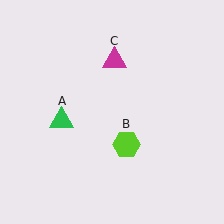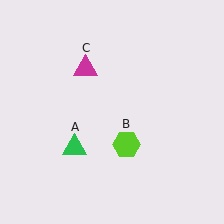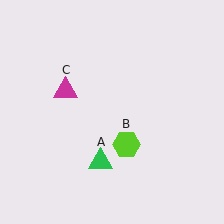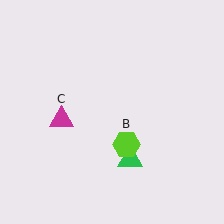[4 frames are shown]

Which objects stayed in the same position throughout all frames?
Lime hexagon (object B) remained stationary.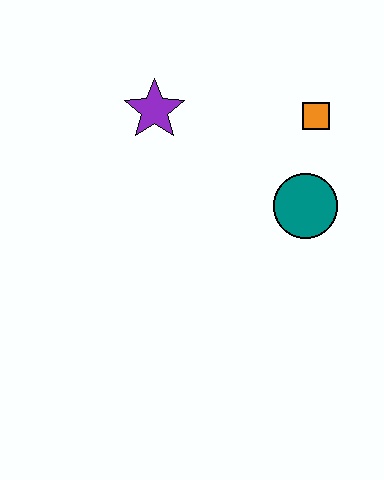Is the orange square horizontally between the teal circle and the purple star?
No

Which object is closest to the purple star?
The orange square is closest to the purple star.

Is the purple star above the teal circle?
Yes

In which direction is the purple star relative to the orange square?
The purple star is to the left of the orange square.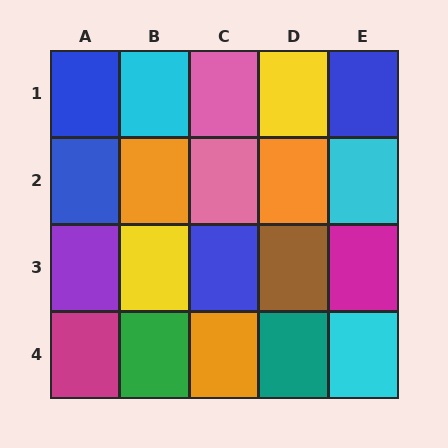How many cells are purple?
1 cell is purple.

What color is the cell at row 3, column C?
Blue.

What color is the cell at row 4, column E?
Cyan.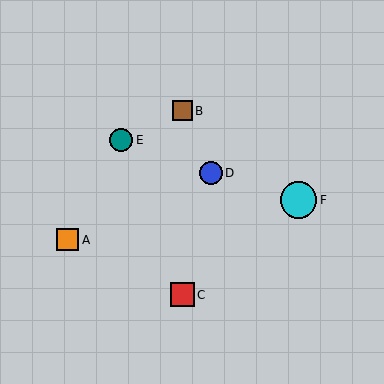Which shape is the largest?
The cyan circle (labeled F) is the largest.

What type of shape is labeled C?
Shape C is a red square.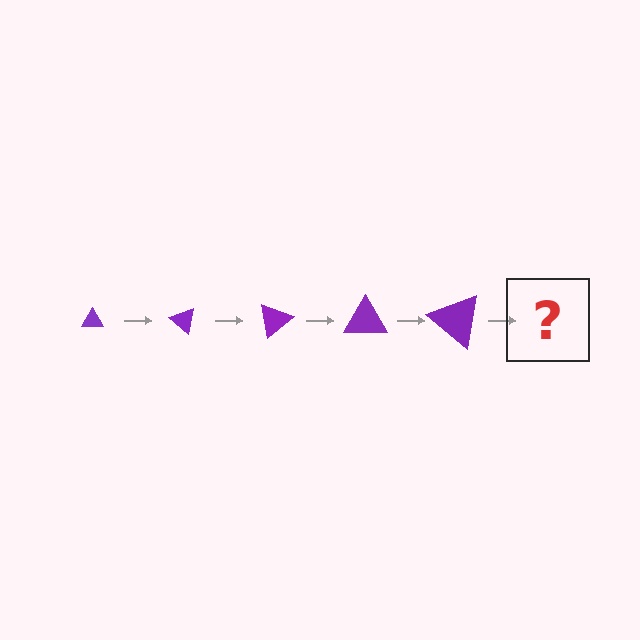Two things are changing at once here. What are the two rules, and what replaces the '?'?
The two rules are that the triangle grows larger each step and it rotates 40 degrees each step. The '?' should be a triangle, larger than the previous one and rotated 200 degrees from the start.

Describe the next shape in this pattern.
It should be a triangle, larger than the previous one and rotated 200 degrees from the start.